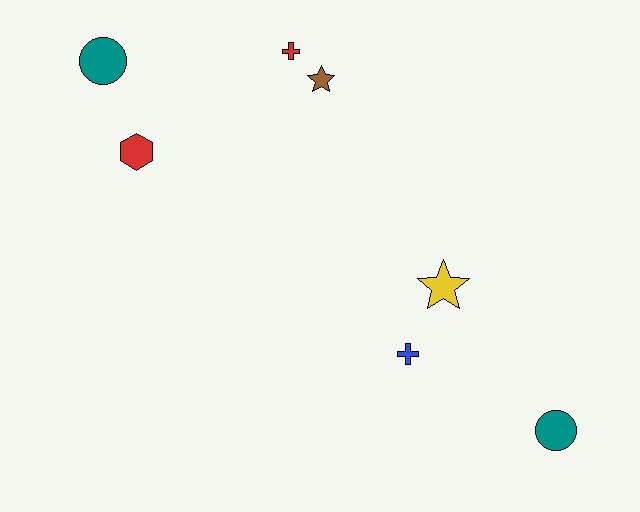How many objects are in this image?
There are 7 objects.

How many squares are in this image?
There are no squares.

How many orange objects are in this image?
There are no orange objects.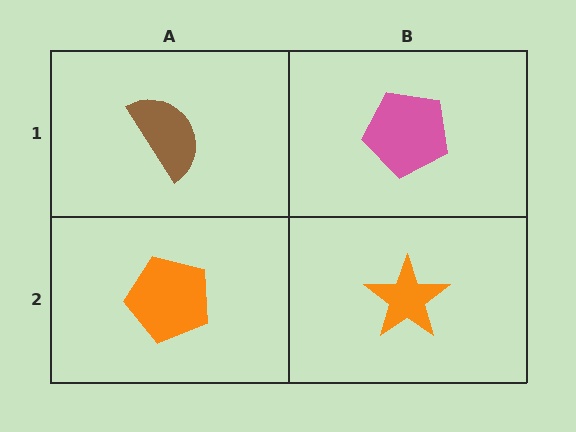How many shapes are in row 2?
2 shapes.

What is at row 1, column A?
A brown semicircle.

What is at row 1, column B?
A pink pentagon.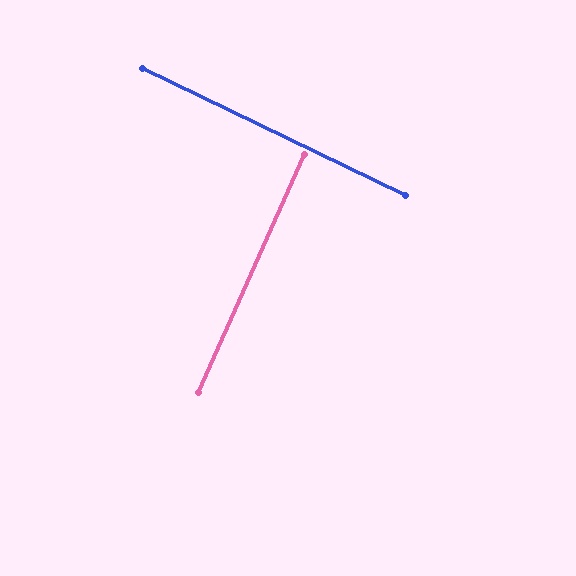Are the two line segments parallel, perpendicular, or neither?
Perpendicular — they meet at approximately 88°.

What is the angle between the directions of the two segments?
Approximately 88 degrees.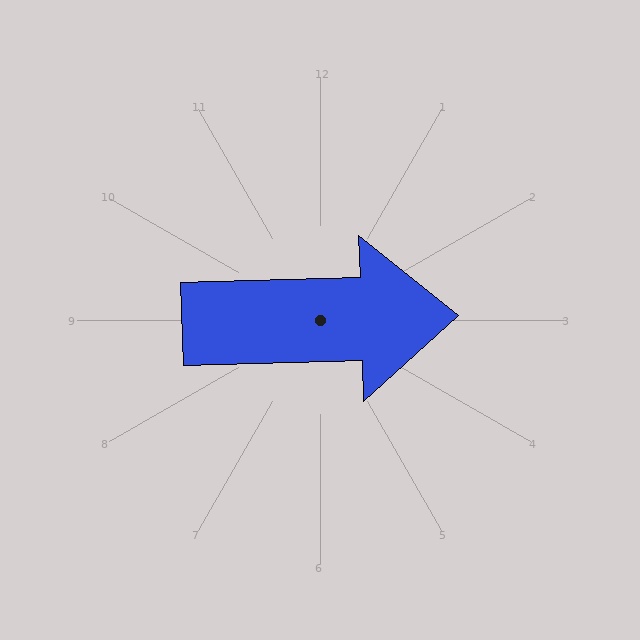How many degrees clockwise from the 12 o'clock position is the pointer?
Approximately 88 degrees.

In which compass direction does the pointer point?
East.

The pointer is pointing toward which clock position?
Roughly 3 o'clock.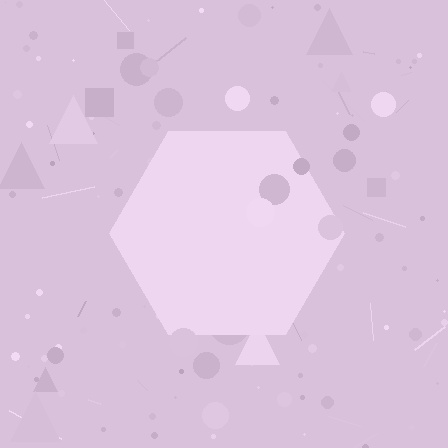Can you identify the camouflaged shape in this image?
The camouflaged shape is a hexagon.